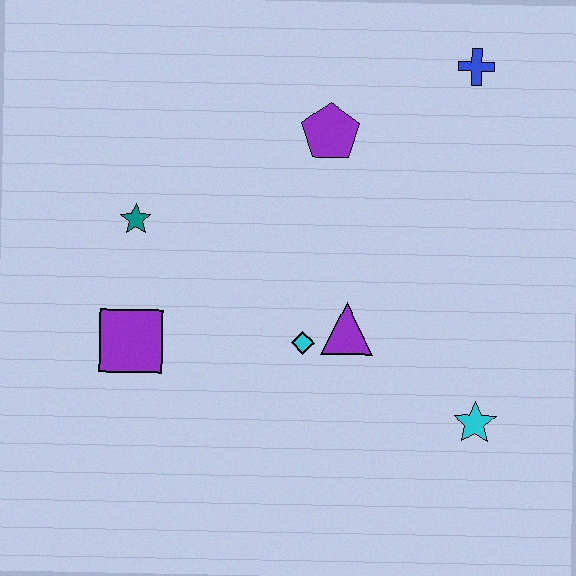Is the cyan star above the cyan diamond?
No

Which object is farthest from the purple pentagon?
The cyan star is farthest from the purple pentagon.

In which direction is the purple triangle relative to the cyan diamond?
The purple triangle is to the right of the cyan diamond.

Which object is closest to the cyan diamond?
The purple triangle is closest to the cyan diamond.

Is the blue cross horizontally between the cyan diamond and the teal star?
No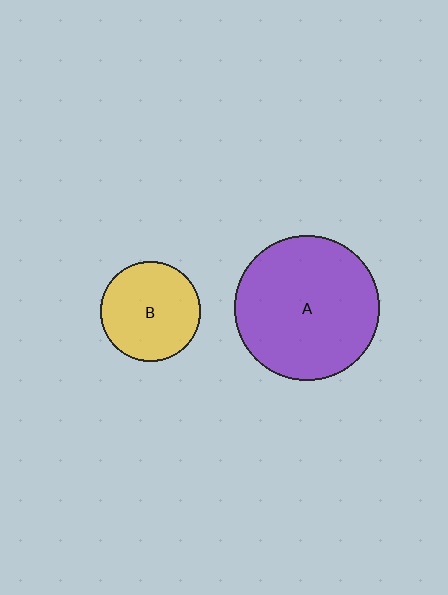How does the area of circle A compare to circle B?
Approximately 2.1 times.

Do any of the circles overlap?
No, none of the circles overlap.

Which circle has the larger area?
Circle A (purple).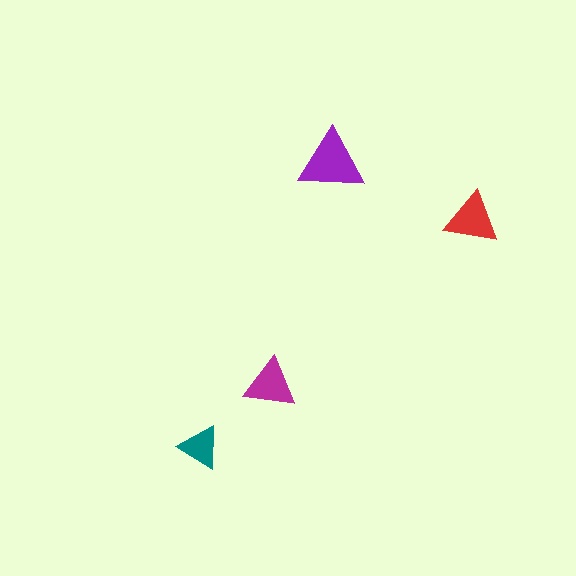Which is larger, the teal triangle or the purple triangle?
The purple one.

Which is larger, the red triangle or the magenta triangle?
The red one.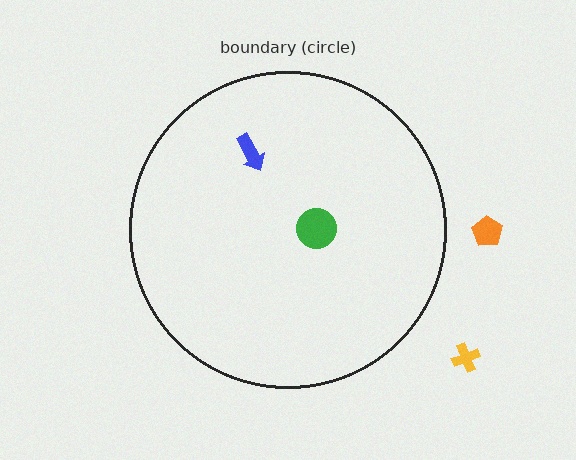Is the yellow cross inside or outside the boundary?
Outside.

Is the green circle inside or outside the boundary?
Inside.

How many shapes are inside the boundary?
2 inside, 2 outside.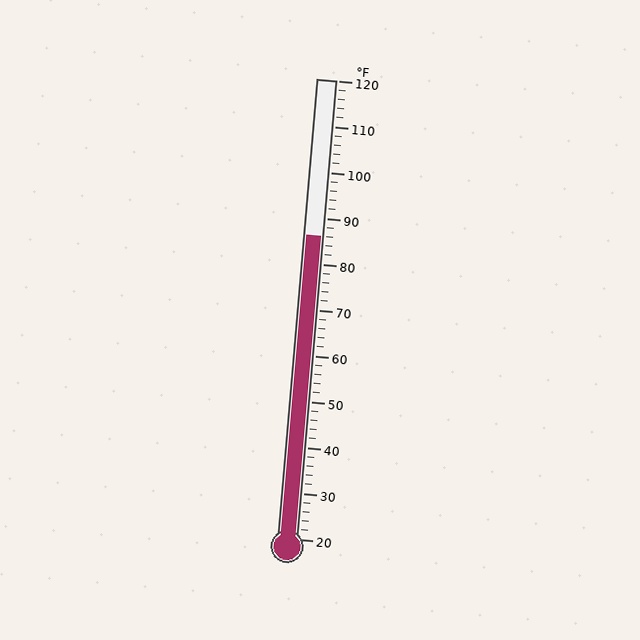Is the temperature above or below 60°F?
The temperature is above 60°F.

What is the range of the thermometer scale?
The thermometer scale ranges from 20°F to 120°F.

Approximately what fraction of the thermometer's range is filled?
The thermometer is filled to approximately 65% of its range.